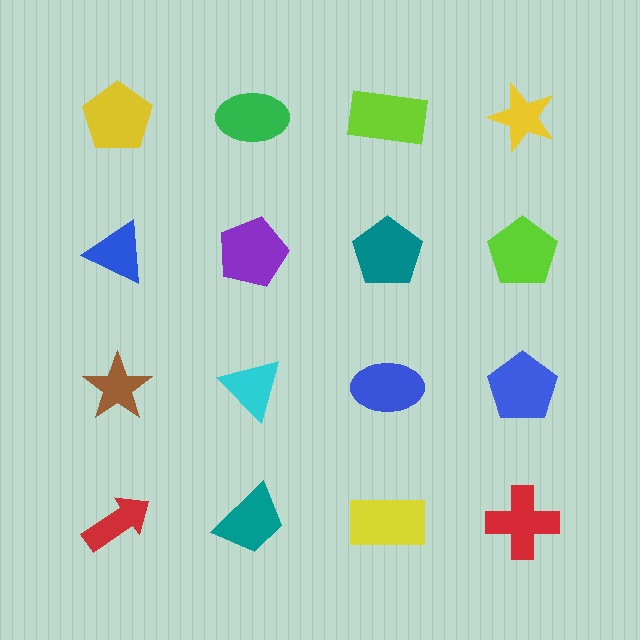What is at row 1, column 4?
A yellow star.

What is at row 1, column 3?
A lime rectangle.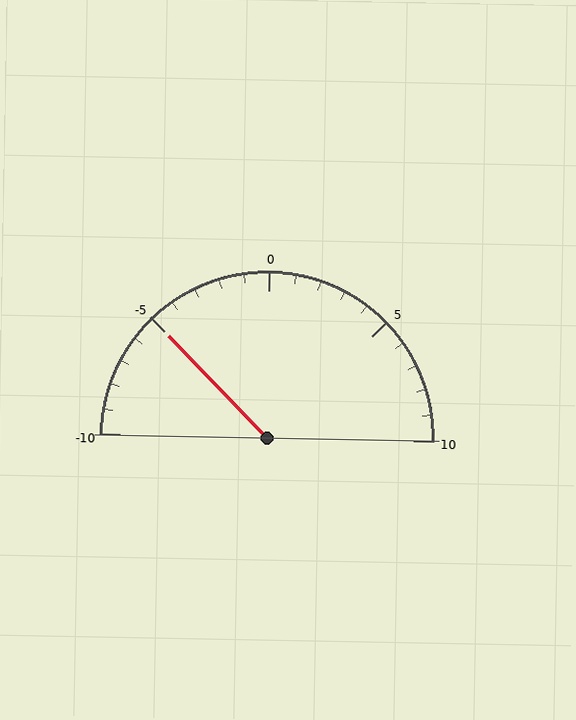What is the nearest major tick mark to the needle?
The nearest major tick mark is -5.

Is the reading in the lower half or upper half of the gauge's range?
The reading is in the lower half of the range (-10 to 10).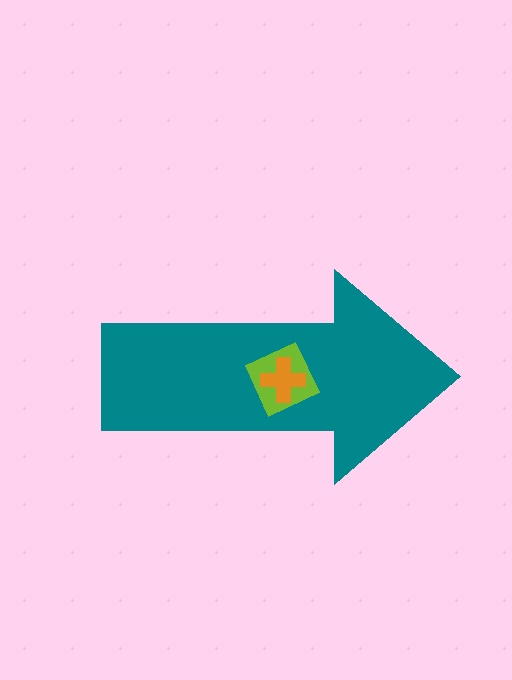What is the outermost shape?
The teal arrow.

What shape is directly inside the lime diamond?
The orange cross.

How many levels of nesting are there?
3.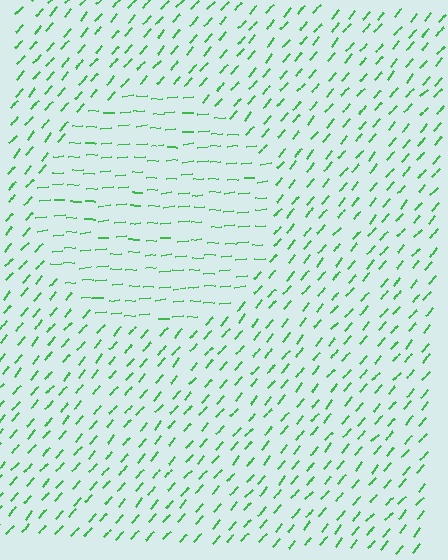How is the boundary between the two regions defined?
The boundary is defined purely by a change in line orientation (approximately 45 degrees difference). All lines are the same color and thickness.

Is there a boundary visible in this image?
Yes, there is a texture boundary formed by a change in line orientation.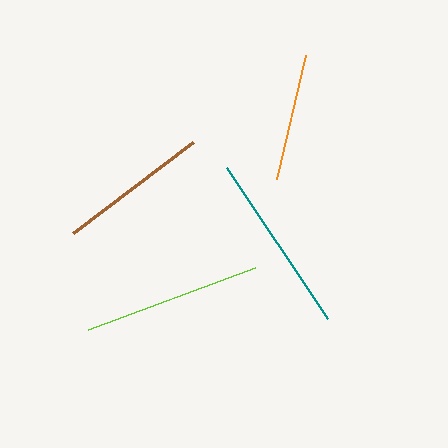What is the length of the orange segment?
The orange segment is approximately 127 pixels long.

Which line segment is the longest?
The teal line is the longest at approximately 181 pixels.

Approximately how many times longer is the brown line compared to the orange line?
The brown line is approximately 1.2 times the length of the orange line.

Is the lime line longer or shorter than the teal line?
The teal line is longer than the lime line.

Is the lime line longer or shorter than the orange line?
The lime line is longer than the orange line.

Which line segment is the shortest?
The orange line is the shortest at approximately 127 pixels.